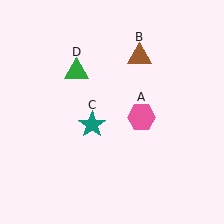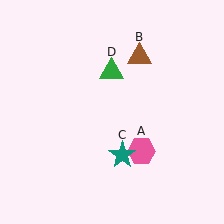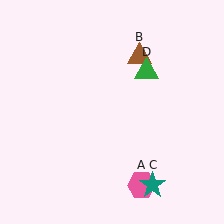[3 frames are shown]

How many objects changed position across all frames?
3 objects changed position: pink hexagon (object A), teal star (object C), green triangle (object D).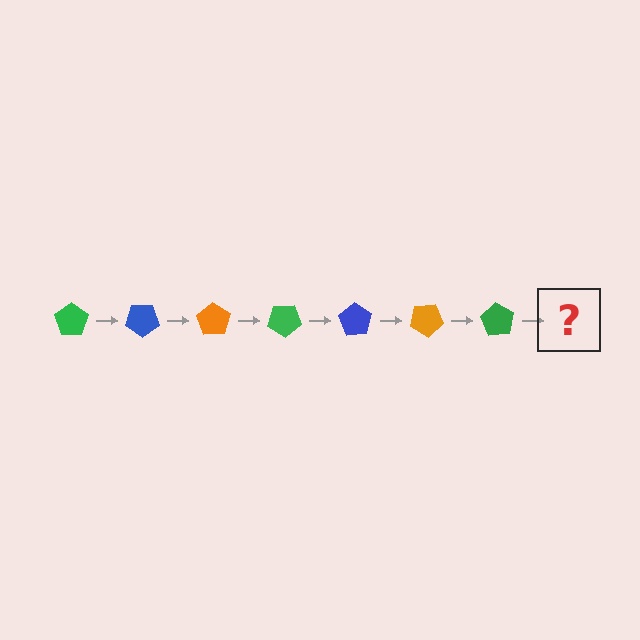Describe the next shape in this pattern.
It should be a blue pentagon, rotated 245 degrees from the start.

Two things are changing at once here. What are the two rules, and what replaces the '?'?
The two rules are that it rotates 35 degrees each step and the color cycles through green, blue, and orange. The '?' should be a blue pentagon, rotated 245 degrees from the start.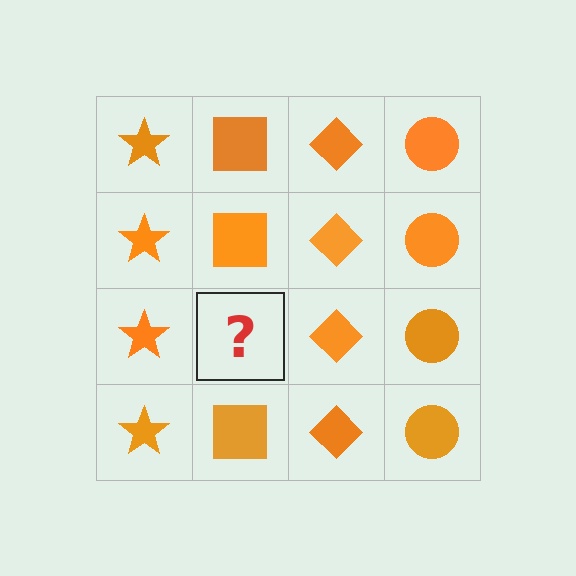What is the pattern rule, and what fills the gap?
The rule is that each column has a consistent shape. The gap should be filled with an orange square.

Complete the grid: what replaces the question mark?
The question mark should be replaced with an orange square.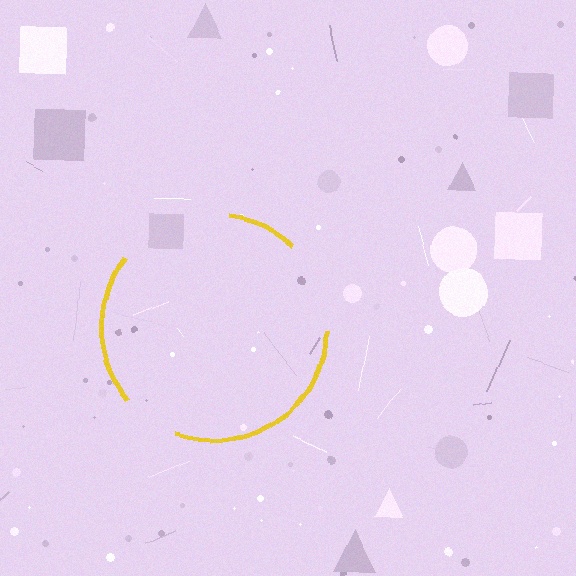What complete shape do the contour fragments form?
The contour fragments form a circle.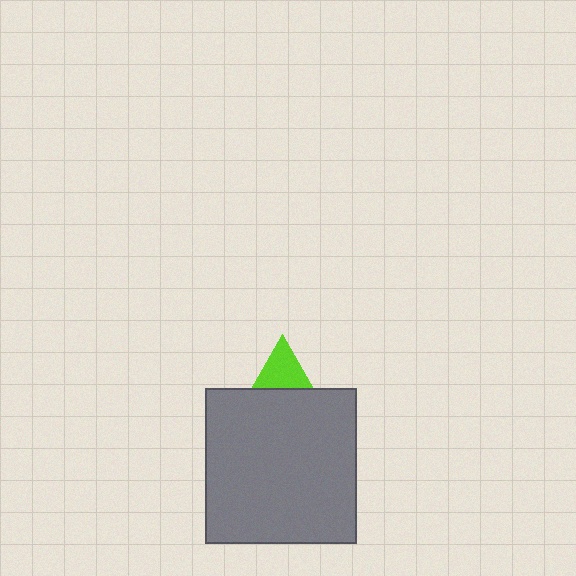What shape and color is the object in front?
The object in front is a gray rectangle.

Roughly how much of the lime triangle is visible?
A small part of it is visible (roughly 39%).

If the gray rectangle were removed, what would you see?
You would see the complete lime triangle.